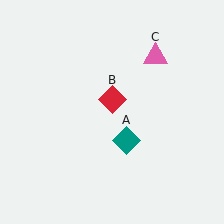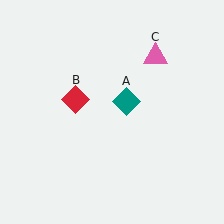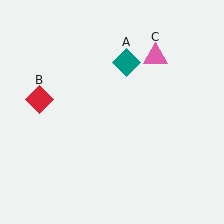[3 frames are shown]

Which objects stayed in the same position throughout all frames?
Pink triangle (object C) remained stationary.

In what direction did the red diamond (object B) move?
The red diamond (object B) moved left.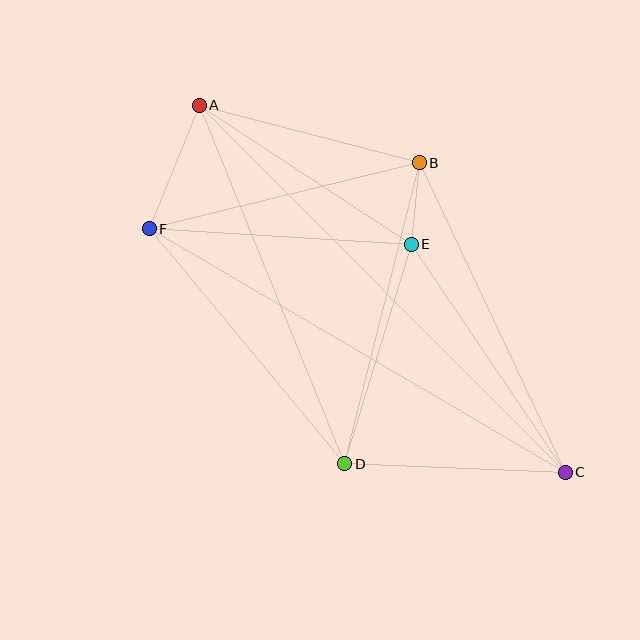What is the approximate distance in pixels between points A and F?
The distance between A and F is approximately 133 pixels.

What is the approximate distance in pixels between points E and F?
The distance between E and F is approximately 263 pixels.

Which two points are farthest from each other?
Points A and C are farthest from each other.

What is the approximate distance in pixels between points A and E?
The distance between A and E is approximately 254 pixels.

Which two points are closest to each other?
Points B and E are closest to each other.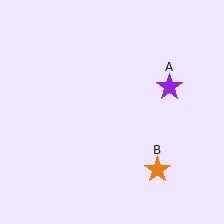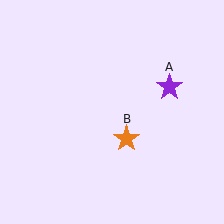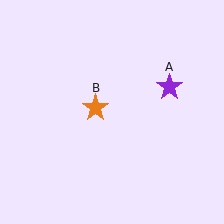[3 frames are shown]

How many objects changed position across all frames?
1 object changed position: orange star (object B).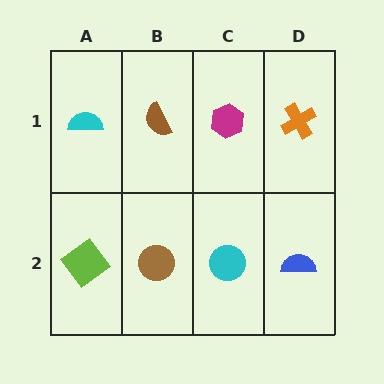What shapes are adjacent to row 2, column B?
A brown semicircle (row 1, column B), a lime diamond (row 2, column A), a cyan circle (row 2, column C).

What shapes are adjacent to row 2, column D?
An orange cross (row 1, column D), a cyan circle (row 2, column C).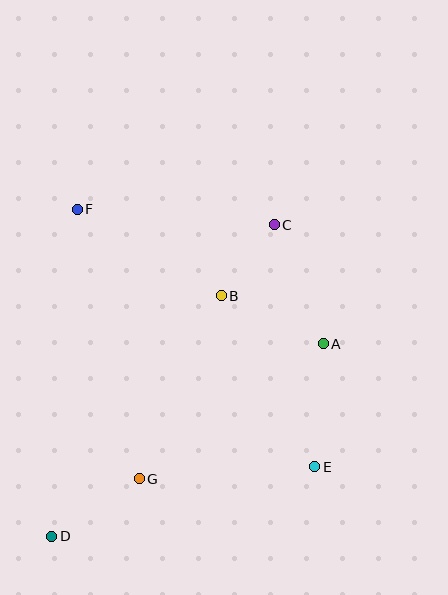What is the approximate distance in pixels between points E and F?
The distance between E and F is approximately 350 pixels.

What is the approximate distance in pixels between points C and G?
The distance between C and G is approximately 288 pixels.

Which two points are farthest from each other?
Points C and D are farthest from each other.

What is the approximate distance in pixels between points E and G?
The distance between E and G is approximately 176 pixels.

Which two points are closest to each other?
Points B and C are closest to each other.